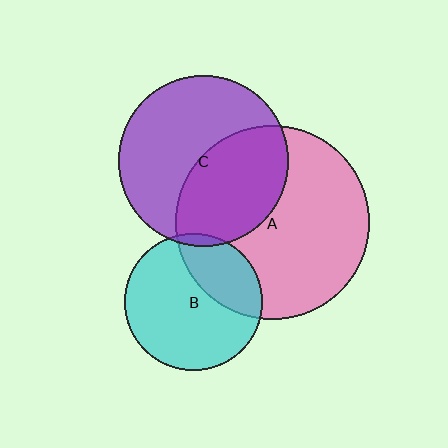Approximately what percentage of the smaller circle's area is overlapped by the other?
Approximately 45%.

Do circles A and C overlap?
Yes.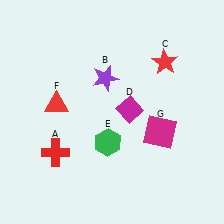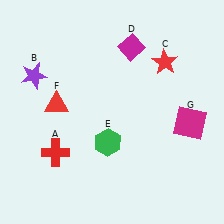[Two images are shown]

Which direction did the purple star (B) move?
The purple star (B) moved left.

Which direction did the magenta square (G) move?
The magenta square (G) moved right.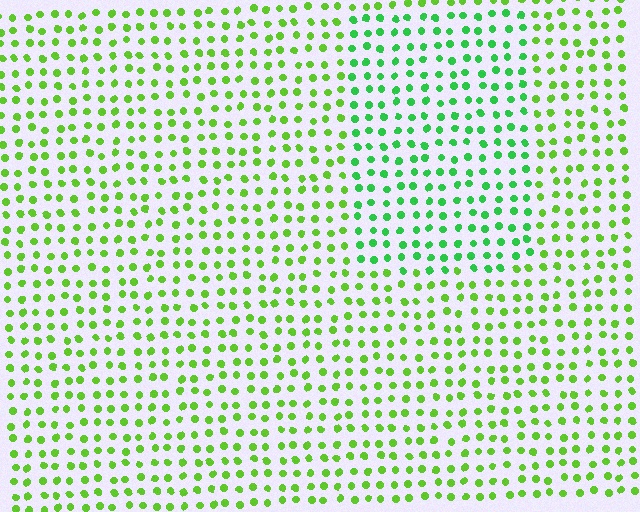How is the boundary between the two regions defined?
The boundary is defined purely by a slight shift in hue (about 31 degrees). Spacing, size, and orientation are identical on both sides.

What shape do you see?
I see a rectangle.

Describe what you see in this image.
The image is filled with small lime elements in a uniform arrangement. A rectangle-shaped region is visible where the elements are tinted to a slightly different hue, forming a subtle color boundary.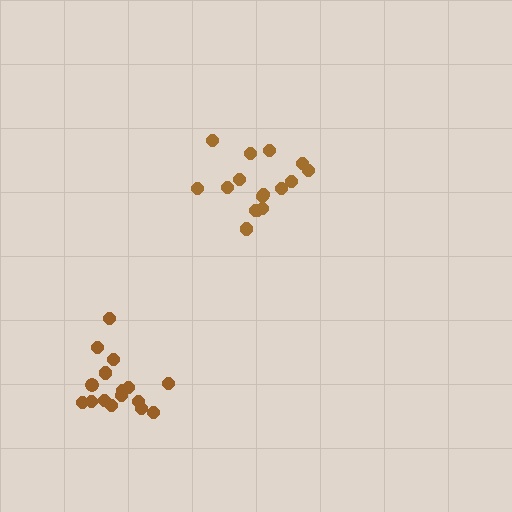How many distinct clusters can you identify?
There are 2 distinct clusters.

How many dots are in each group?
Group 1: 16 dots, Group 2: 16 dots (32 total).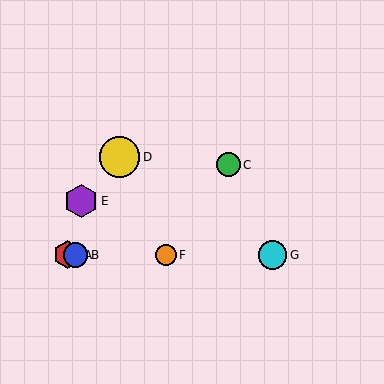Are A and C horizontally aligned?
No, A is at y≈255 and C is at y≈165.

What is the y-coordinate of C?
Object C is at y≈165.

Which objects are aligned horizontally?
Objects A, B, F, G are aligned horizontally.